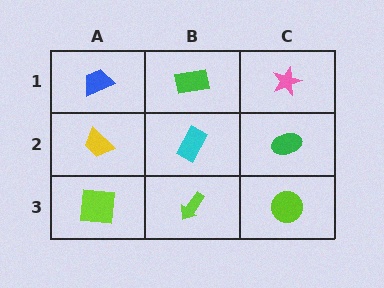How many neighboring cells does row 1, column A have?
2.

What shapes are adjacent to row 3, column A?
A yellow trapezoid (row 2, column A), a lime arrow (row 3, column B).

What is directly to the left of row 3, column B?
A lime square.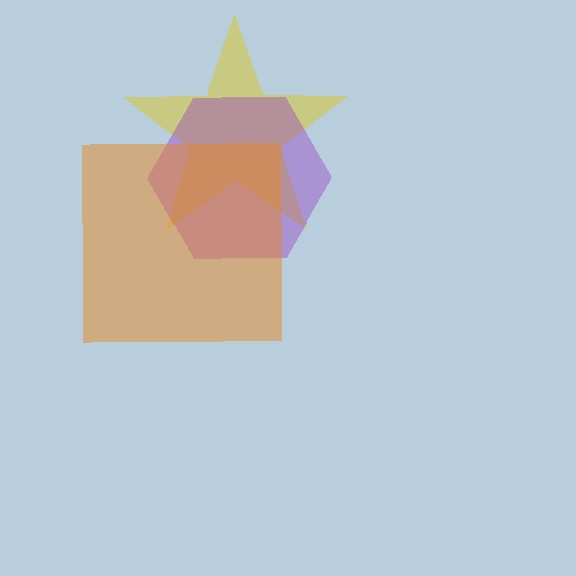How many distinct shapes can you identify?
There are 3 distinct shapes: a yellow star, a purple hexagon, an orange square.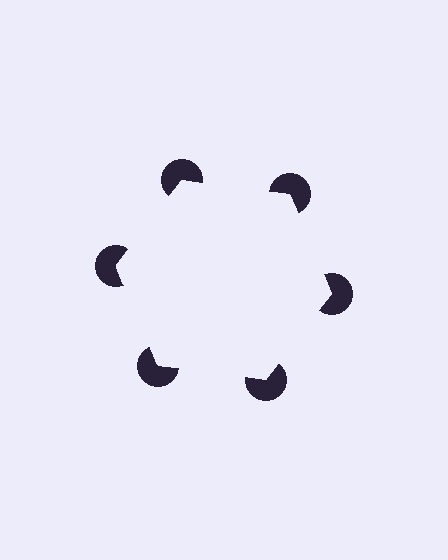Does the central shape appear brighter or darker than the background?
It typically appears slightly brighter than the background, even though no actual brightness change is drawn.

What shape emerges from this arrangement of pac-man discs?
An illusory hexagon — its edges are inferred from the aligned wedge cuts in the pac-man discs, not physically drawn.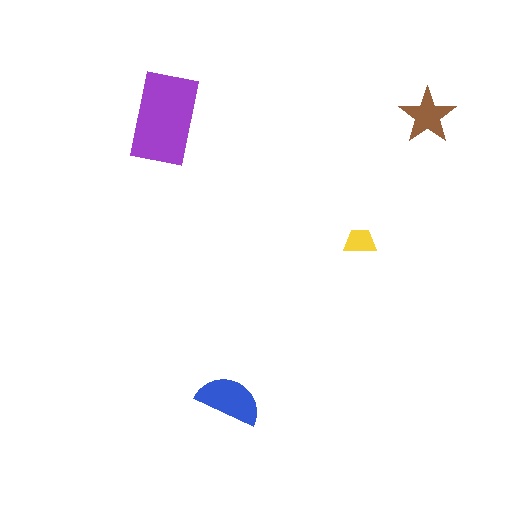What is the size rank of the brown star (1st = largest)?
3rd.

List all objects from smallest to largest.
The yellow trapezoid, the brown star, the blue semicircle, the purple rectangle.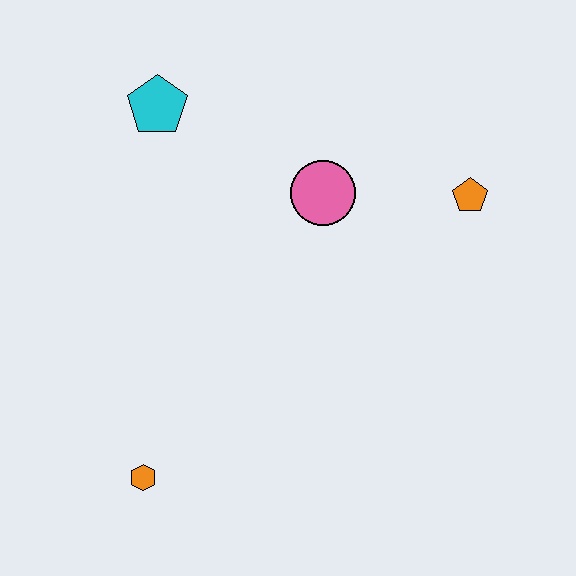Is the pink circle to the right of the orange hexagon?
Yes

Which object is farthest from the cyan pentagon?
The orange hexagon is farthest from the cyan pentagon.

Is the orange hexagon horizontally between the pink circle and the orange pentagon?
No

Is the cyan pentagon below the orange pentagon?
No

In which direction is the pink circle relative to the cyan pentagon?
The pink circle is to the right of the cyan pentagon.